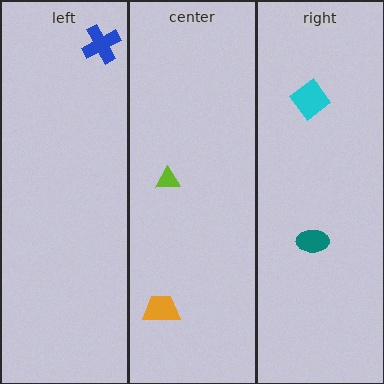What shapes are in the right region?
The cyan diamond, the teal ellipse.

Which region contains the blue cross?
The left region.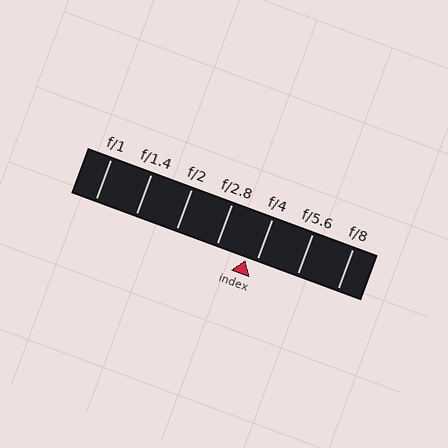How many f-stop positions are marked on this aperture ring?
There are 7 f-stop positions marked.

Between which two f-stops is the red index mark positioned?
The index mark is between f/2.8 and f/4.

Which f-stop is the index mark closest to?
The index mark is closest to f/4.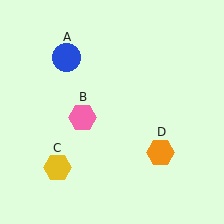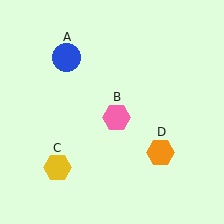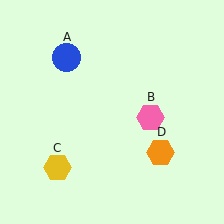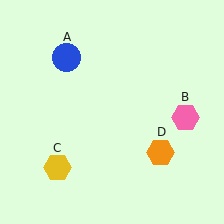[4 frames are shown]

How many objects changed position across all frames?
1 object changed position: pink hexagon (object B).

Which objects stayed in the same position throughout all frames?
Blue circle (object A) and yellow hexagon (object C) and orange hexagon (object D) remained stationary.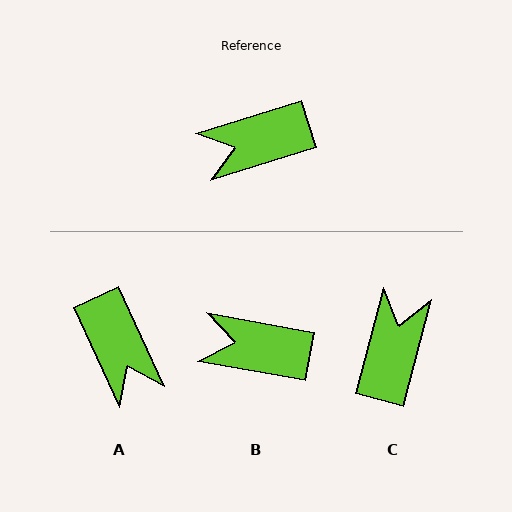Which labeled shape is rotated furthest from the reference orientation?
C, about 122 degrees away.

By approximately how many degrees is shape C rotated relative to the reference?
Approximately 122 degrees clockwise.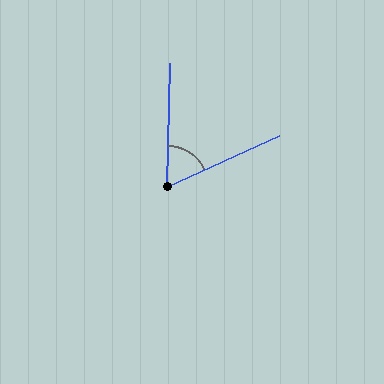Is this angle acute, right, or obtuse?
It is acute.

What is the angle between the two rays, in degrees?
Approximately 64 degrees.